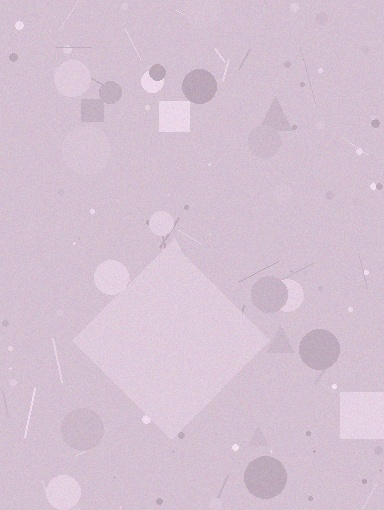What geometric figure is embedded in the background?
A diamond is embedded in the background.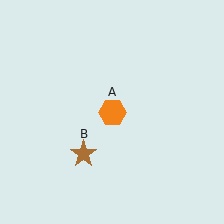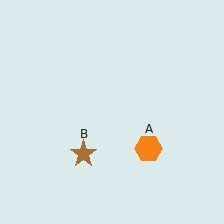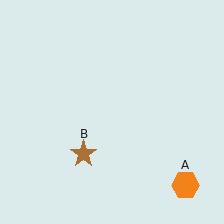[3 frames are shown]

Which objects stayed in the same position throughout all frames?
Brown star (object B) remained stationary.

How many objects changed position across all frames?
1 object changed position: orange hexagon (object A).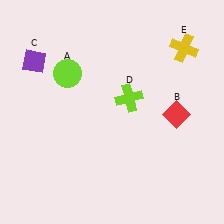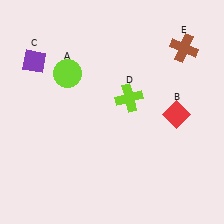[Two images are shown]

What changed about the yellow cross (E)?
In Image 1, E is yellow. In Image 2, it changed to brown.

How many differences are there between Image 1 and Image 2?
There is 1 difference between the two images.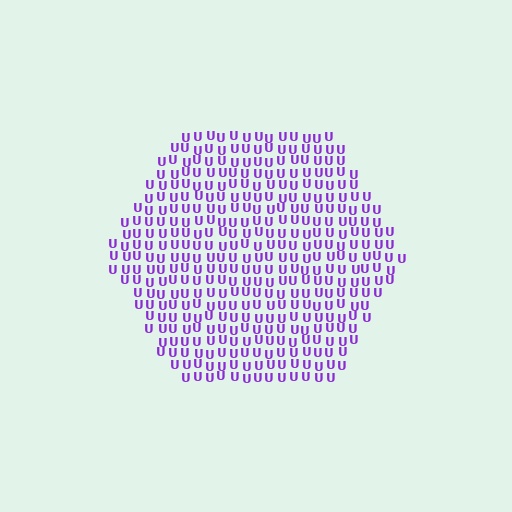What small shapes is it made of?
It is made of small letter U's.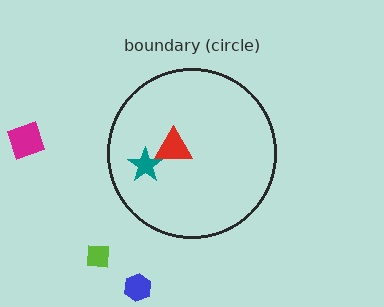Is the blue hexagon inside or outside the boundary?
Outside.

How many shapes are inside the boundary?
2 inside, 3 outside.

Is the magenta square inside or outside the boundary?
Outside.